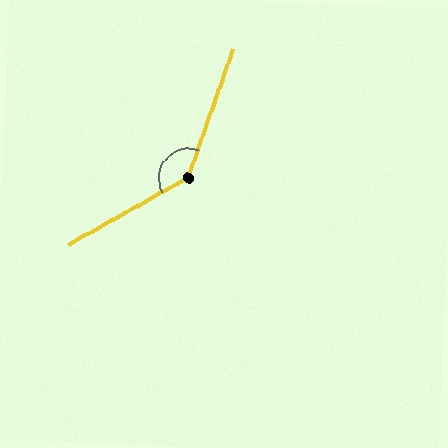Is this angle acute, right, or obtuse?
It is obtuse.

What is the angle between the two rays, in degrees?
Approximately 138 degrees.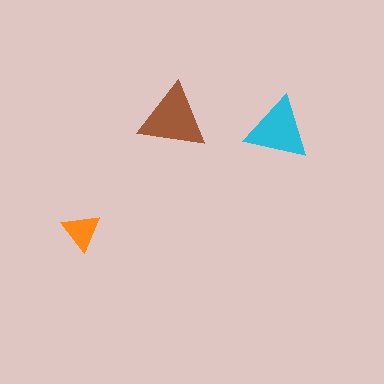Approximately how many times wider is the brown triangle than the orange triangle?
About 2 times wider.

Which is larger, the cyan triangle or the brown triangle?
The brown one.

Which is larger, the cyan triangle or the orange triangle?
The cyan one.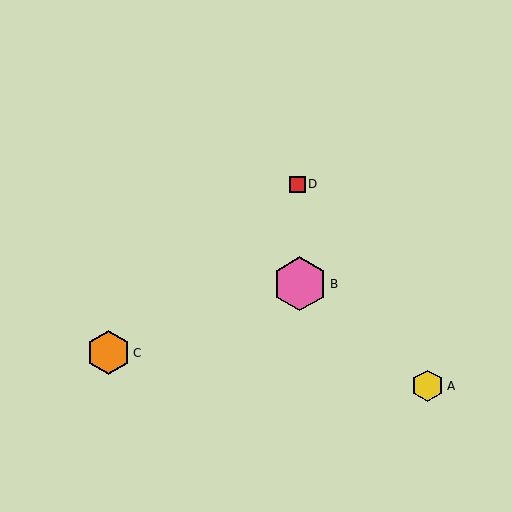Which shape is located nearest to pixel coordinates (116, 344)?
The orange hexagon (labeled C) at (108, 353) is nearest to that location.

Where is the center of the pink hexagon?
The center of the pink hexagon is at (300, 284).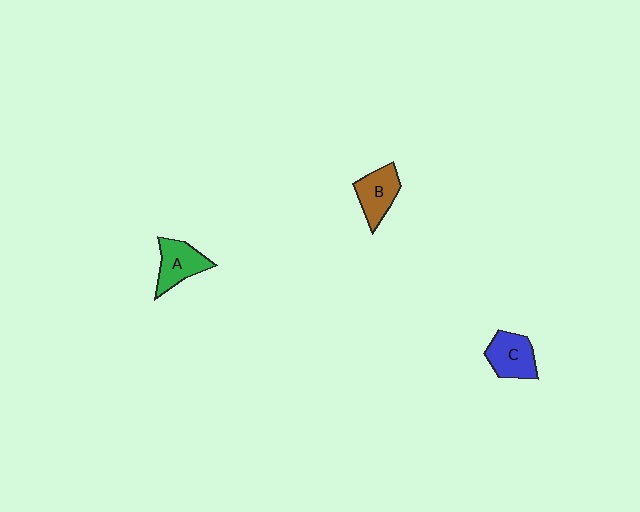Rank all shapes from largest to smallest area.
From largest to smallest: C (blue), A (green), B (brown).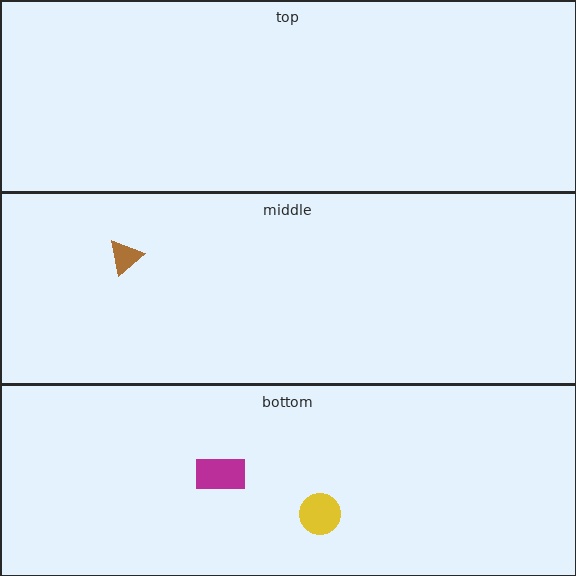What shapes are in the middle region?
The brown triangle.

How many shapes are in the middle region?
1.